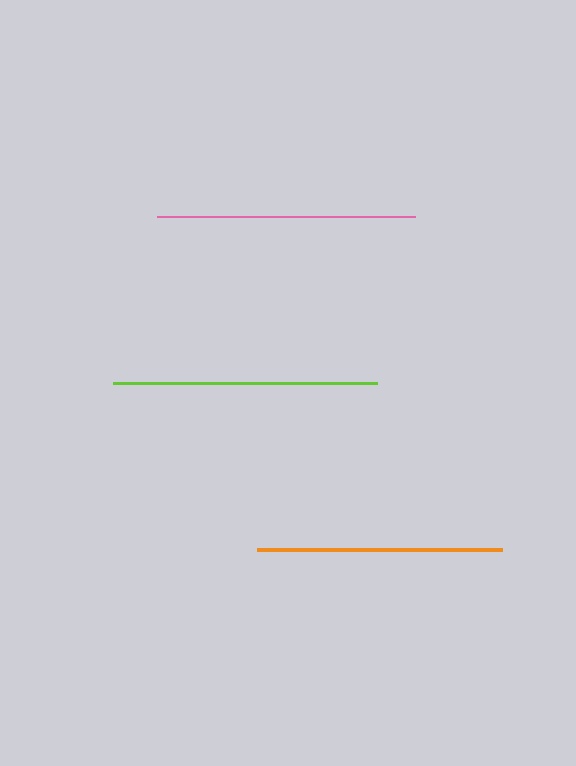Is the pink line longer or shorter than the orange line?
The pink line is longer than the orange line.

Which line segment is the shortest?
The orange line is the shortest at approximately 245 pixels.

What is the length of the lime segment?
The lime segment is approximately 263 pixels long.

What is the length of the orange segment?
The orange segment is approximately 245 pixels long.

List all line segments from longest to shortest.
From longest to shortest: lime, pink, orange.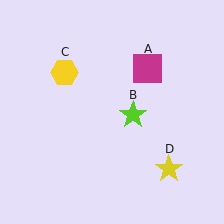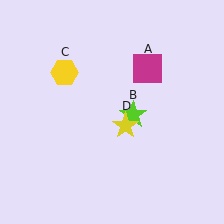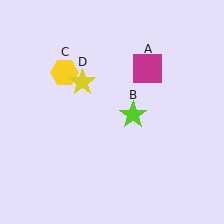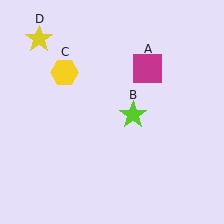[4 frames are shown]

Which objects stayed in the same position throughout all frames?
Magenta square (object A) and lime star (object B) and yellow hexagon (object C) remained stationary.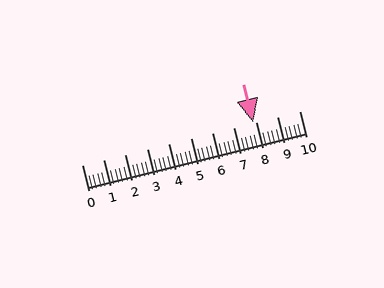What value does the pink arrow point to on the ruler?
The pink arrow points to approximately 7.9.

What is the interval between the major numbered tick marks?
The major tick marks are spaced 1 units apart.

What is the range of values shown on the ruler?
The ruler shows values from 0 to 10.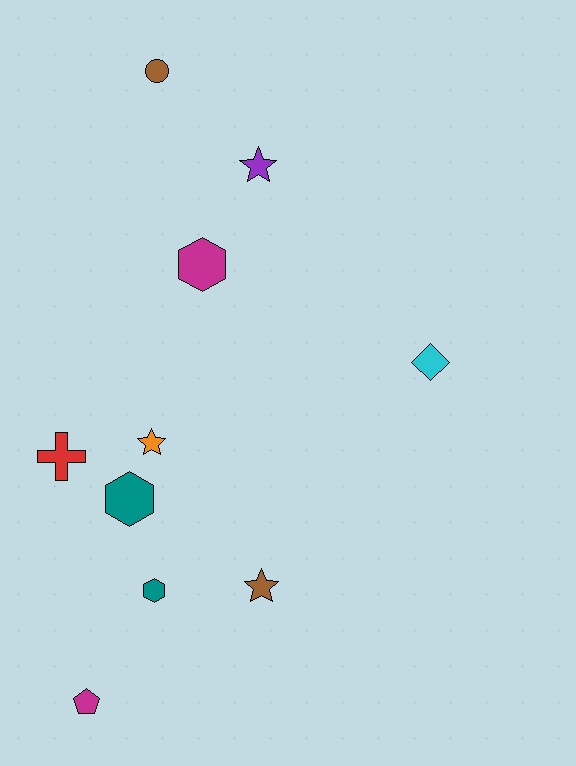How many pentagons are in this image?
There is 1 pentagon.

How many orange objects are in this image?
There is 1 orange object.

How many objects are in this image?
There are 10 objects.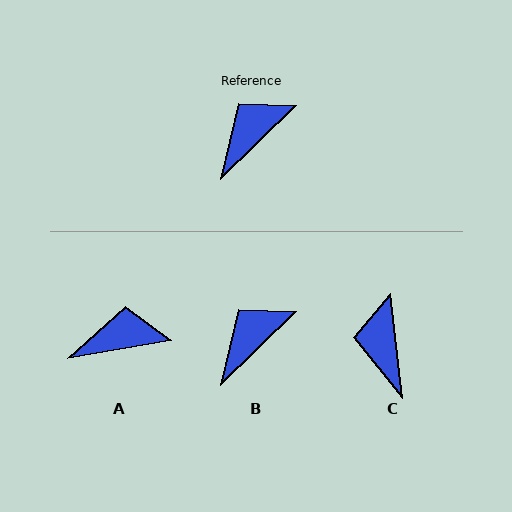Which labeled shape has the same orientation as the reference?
B.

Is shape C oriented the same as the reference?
No, it is off by about 52 degrees.